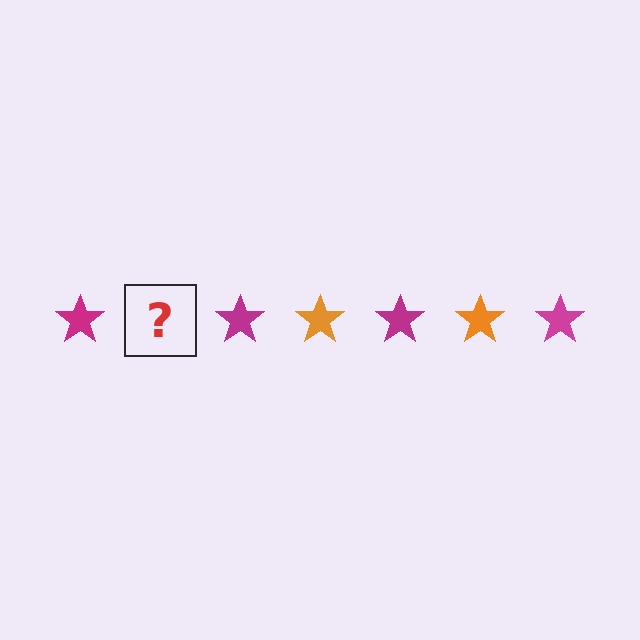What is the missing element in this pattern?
The missing element is an orange star.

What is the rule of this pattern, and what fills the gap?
The rule is that the pattern cycles through magenta, orange stars. The gap should be filled with an orange star.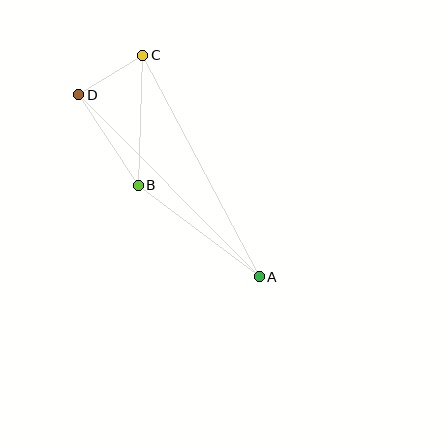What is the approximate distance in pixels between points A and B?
The distance between A and B is approximately 152 pixels.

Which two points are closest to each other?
Points C and D are closest to each other.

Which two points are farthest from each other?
Points A and D are farthest from each other.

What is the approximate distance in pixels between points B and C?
The distance between B and C is approximately 130 pixels.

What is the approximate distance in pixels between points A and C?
The distance between A and C is approximately 251 pixels.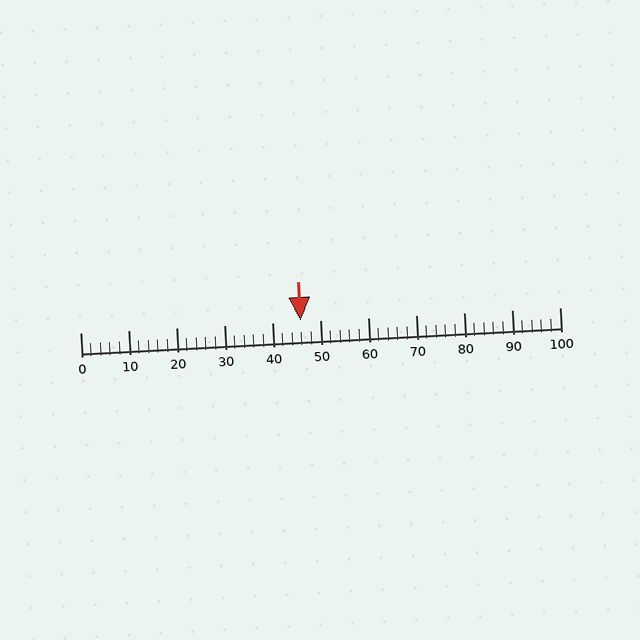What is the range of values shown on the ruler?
The ruler shows values from 0 to 100.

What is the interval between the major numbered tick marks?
The major tick marks are spaced 10 units apart.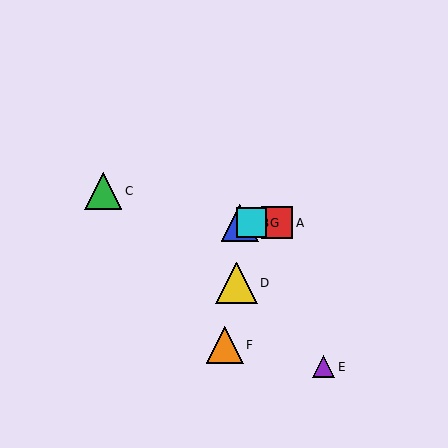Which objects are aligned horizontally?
Objects A, B, G are aligned horizontally.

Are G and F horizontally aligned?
No, G is at y≈223 and F is at y≈345.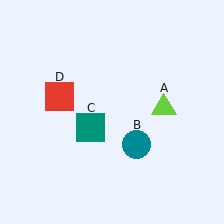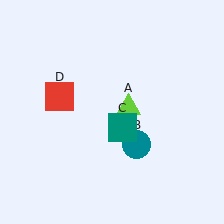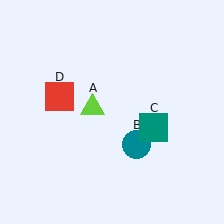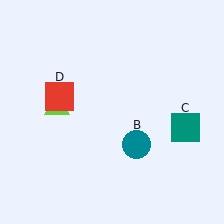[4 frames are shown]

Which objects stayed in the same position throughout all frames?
Teal circle (object B) and red square (object D) remained stationary.